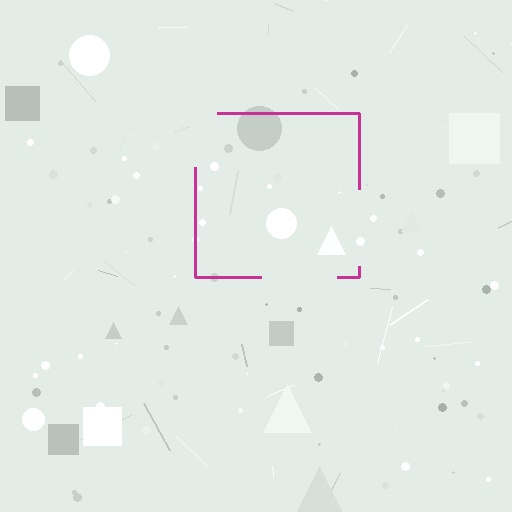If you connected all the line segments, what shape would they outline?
They would outline a square.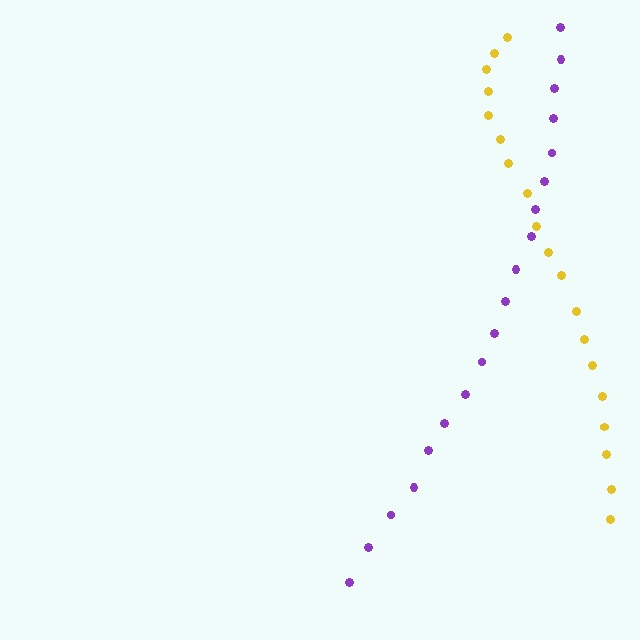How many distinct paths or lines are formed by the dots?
There are 2 distinct paths.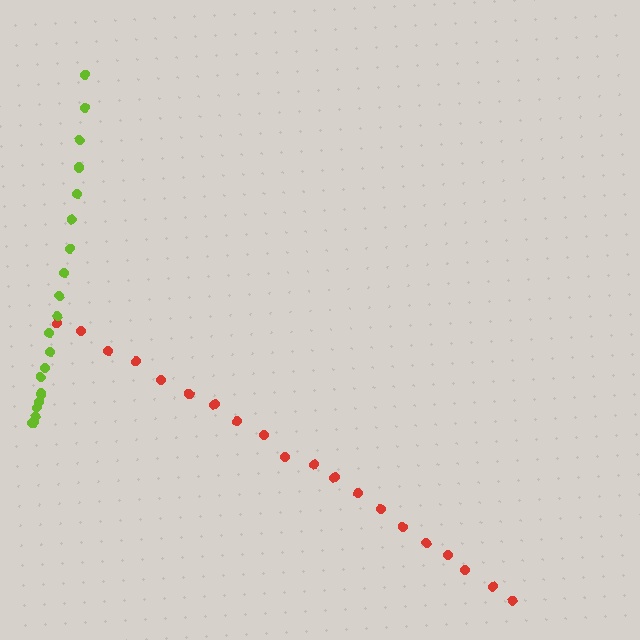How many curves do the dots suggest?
There are 2 distinct paths.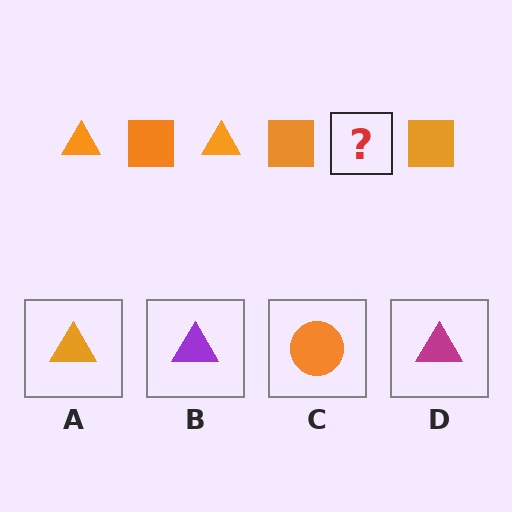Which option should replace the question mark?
Option A.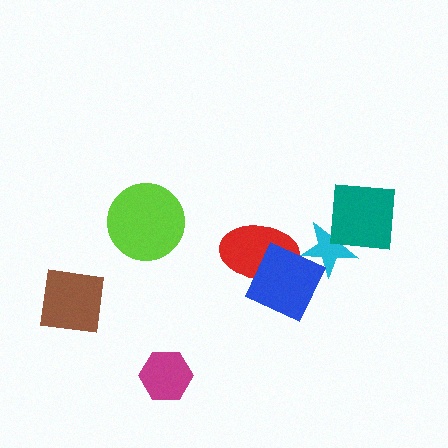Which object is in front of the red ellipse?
The blue diamond is in front of the red ellipse.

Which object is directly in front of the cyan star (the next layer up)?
The teal square is directly in front of the cyan star.